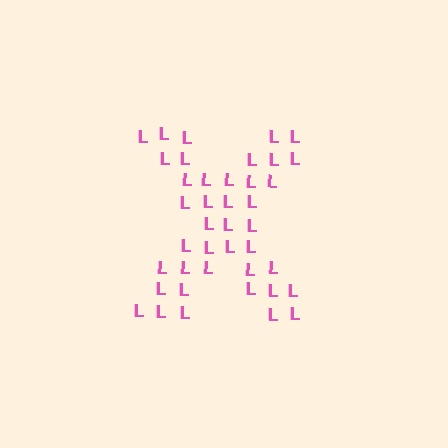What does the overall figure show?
The overall figure shows the letter X.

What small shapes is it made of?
It is made of small letter L's.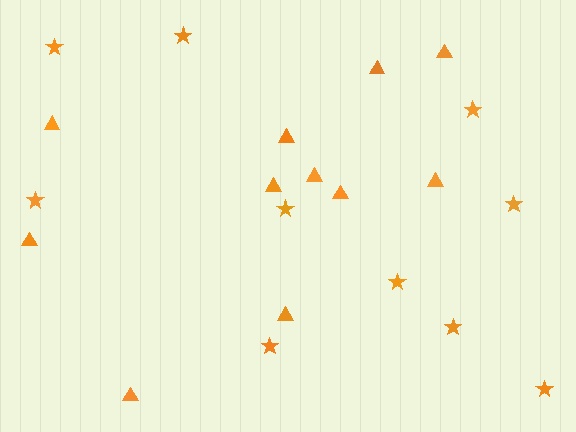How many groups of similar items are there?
There are 2 groups: one group of triangles (11) and one group of stars (10).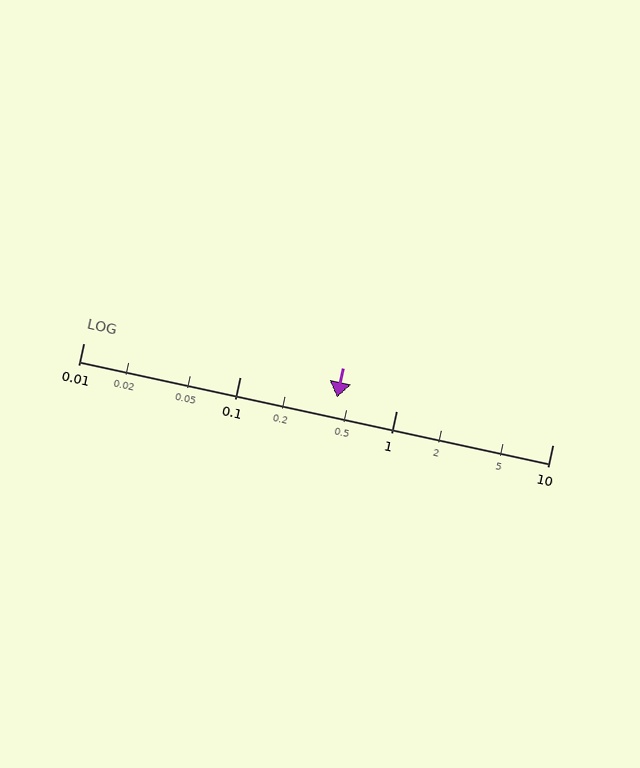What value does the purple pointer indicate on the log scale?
The pointer indicates approximately 0.42.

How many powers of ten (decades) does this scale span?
The scale spans 3 decades, from 0.01 to 10.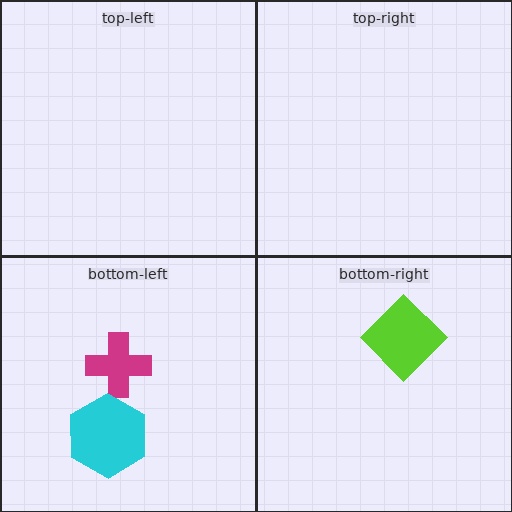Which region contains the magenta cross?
The bottom-left region.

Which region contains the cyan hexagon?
The bottom-left region.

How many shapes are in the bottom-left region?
2.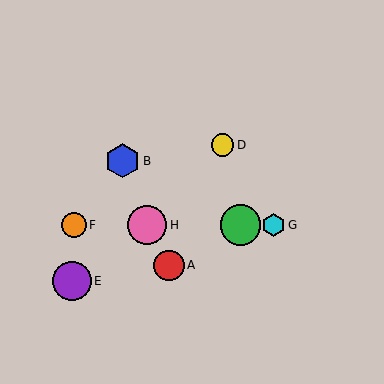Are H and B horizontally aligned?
No, H is at y≈225 and B is at y≈161.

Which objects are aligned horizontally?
Objects C, F, G, H are aligned horizontally.